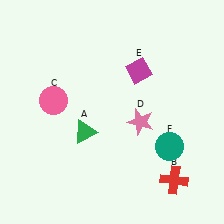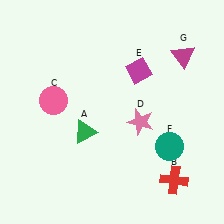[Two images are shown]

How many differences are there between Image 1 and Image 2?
There is 1 difference between the two images.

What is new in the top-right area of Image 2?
A magenta triangle (G) was added in the top-right area of Image 2.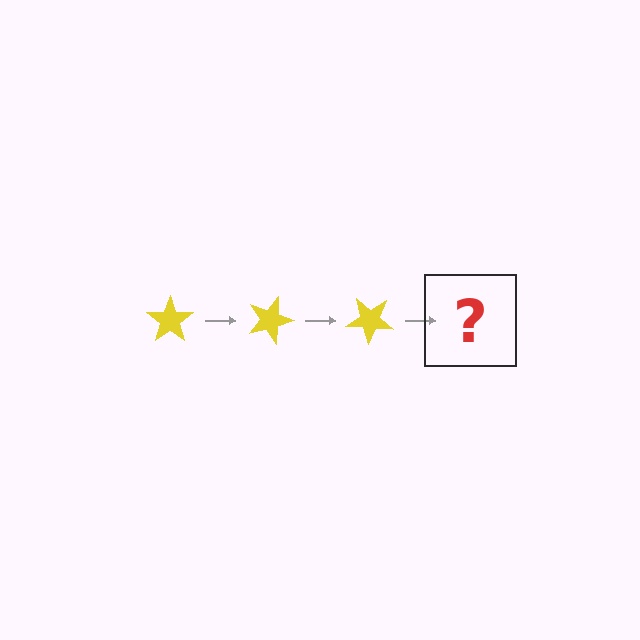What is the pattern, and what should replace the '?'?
The pattern is that the star rotates 20 degrees each step. The '?' should be a yellow star rotated 60 degrees.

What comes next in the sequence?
The next element should be a yellow star rotated 60 degrees.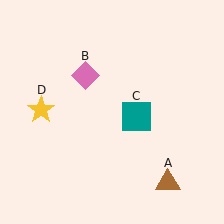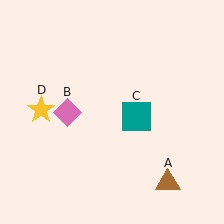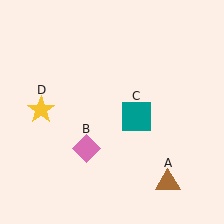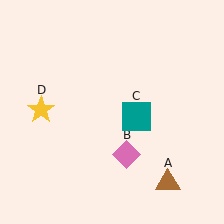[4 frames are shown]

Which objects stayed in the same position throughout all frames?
Brown triangle (object A) and teal square (object C) and yellow star (object D) remained stationary.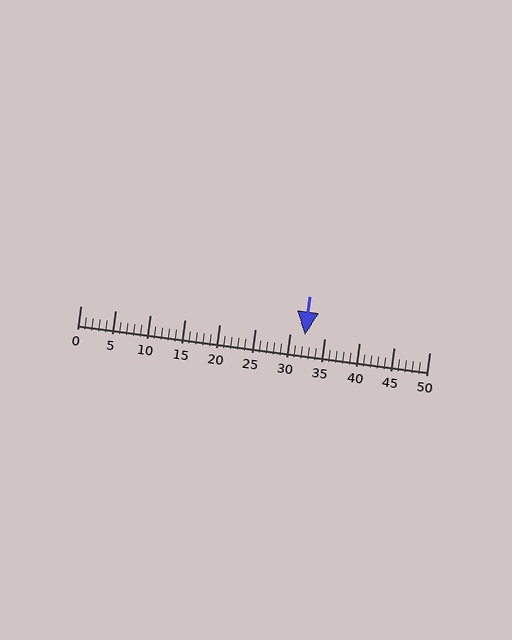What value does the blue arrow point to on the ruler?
The blue arrow points to approximately 32.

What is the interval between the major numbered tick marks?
The major tick marks are spaced 5 units apart.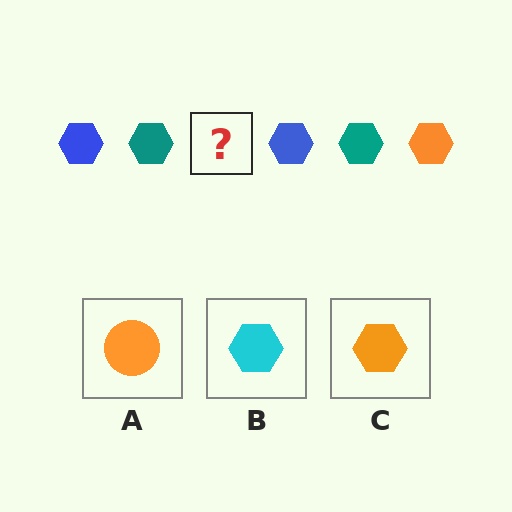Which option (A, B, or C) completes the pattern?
C.